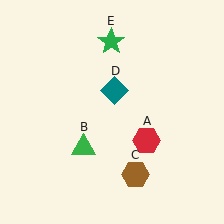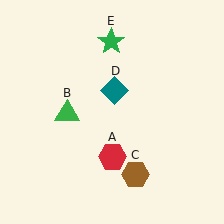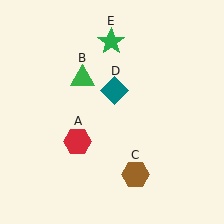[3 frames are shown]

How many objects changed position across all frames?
2 objects changed position: red hexagon (object A), green triangle (object B).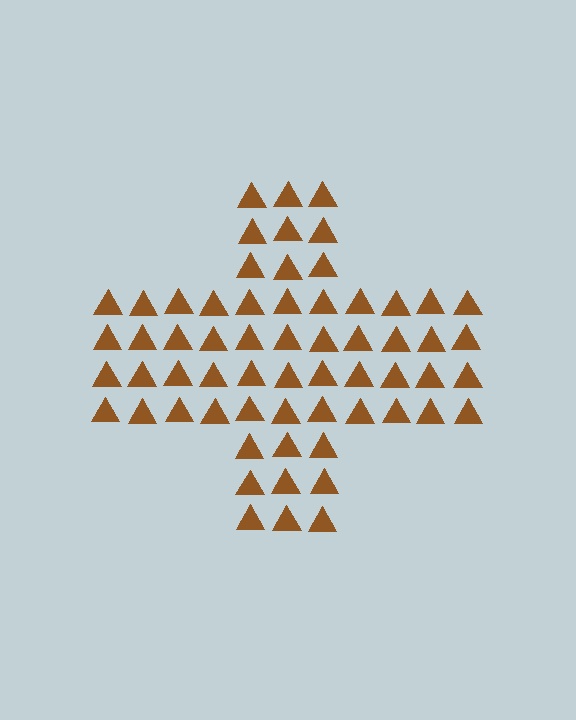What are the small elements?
The small elements are triangles.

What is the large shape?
The large shape is a cross.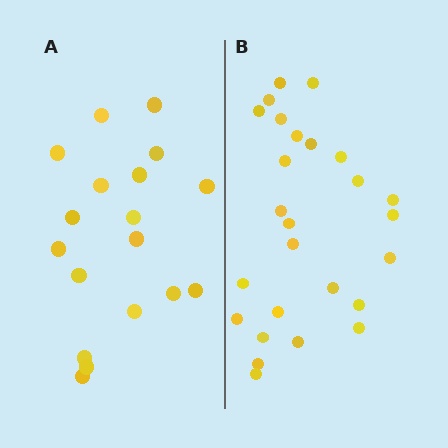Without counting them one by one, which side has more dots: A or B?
Region B (the right region) has more dots.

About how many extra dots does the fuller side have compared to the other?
Region B has roughly 8 or so more dots than region A.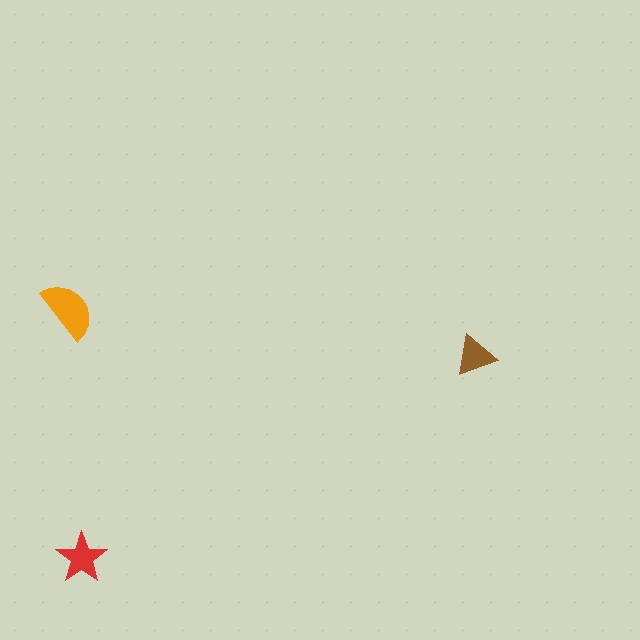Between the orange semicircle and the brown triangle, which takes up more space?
The orange semicircle.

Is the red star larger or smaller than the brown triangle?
Larger.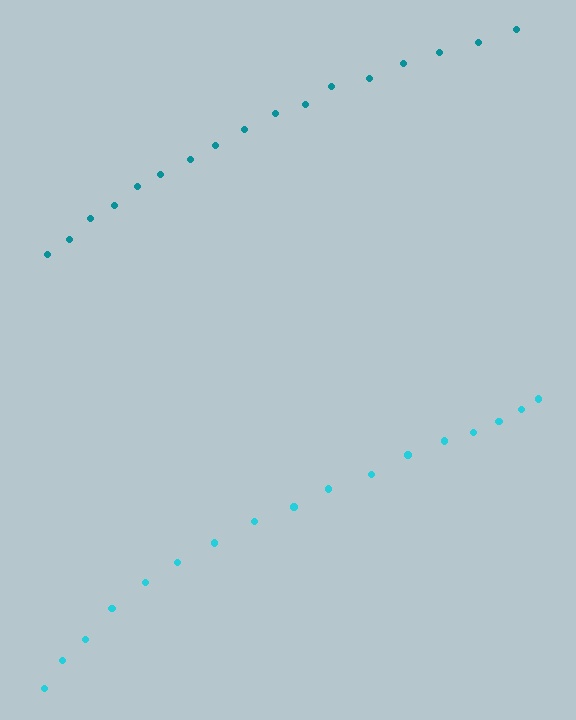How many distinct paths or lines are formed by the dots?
There are 2 distinct paths.